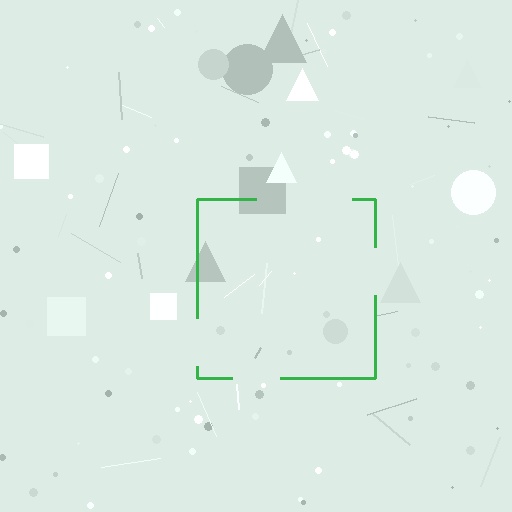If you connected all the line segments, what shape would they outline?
They would outline a square.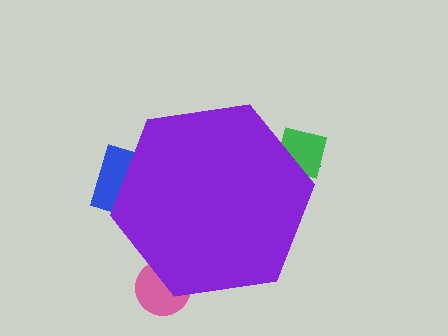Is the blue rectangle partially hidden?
Yes, the blue rectangle is partially hidden behind the purple hexagon.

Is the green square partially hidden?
Yes, the green square is partially hidden behind the purple hexagon.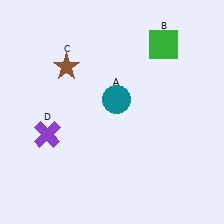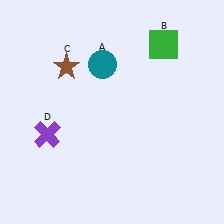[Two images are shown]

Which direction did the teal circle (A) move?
The teal circle (A) moved up.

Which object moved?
The teal circle (A) moved up.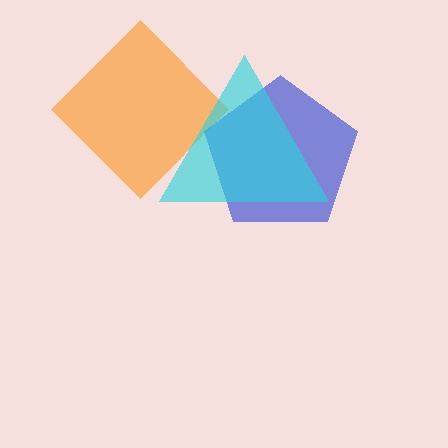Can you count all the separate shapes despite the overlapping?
Yes, there are 3 separate shapes.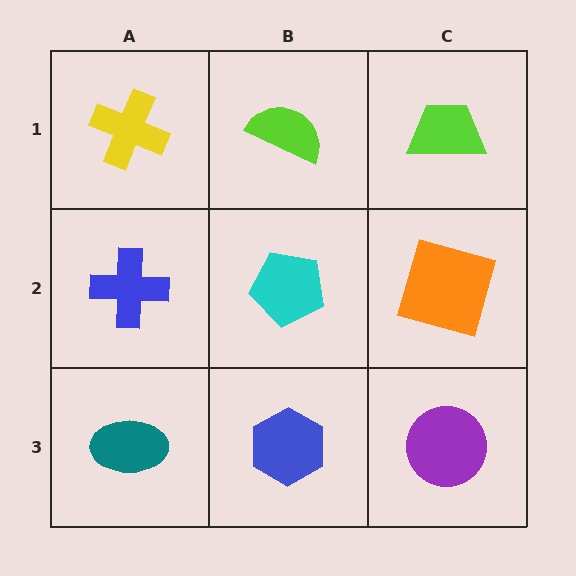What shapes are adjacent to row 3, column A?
A blue cross (row 2, column A), a blue hexagon (row 3, column B).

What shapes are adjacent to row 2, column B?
A lime semicircle (row 1, column B), a blue hexagon (row 3, column B), a blue cross (row 2, column A), an orange square (row 2, column C).